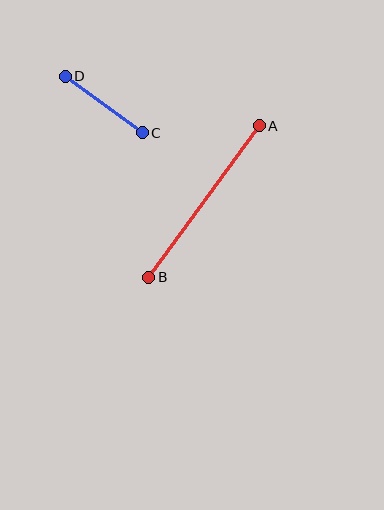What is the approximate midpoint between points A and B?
The midpoint is at approximately (204, 201) pixels.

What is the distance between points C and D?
The distance is approximately 95 pixels.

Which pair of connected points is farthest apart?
Points A and B are farthest apart.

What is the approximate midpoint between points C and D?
The midpoint is at approximately (104, 104) pixels.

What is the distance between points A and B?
The distance is approximately 187 pixels.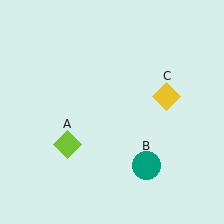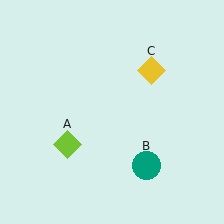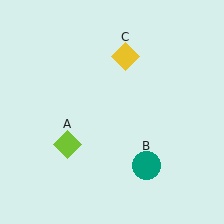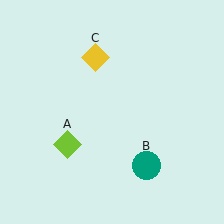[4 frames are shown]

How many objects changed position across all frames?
1 object changed position: yellow diamond (object C).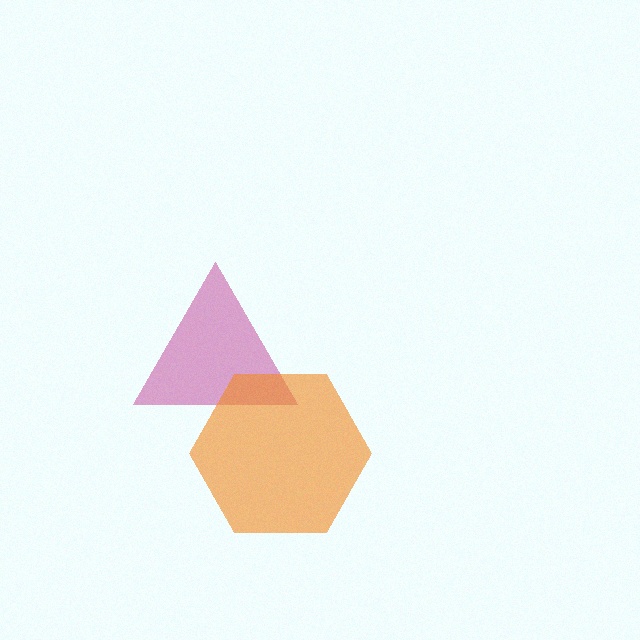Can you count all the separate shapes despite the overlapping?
Yes, there are 2 separate shapes.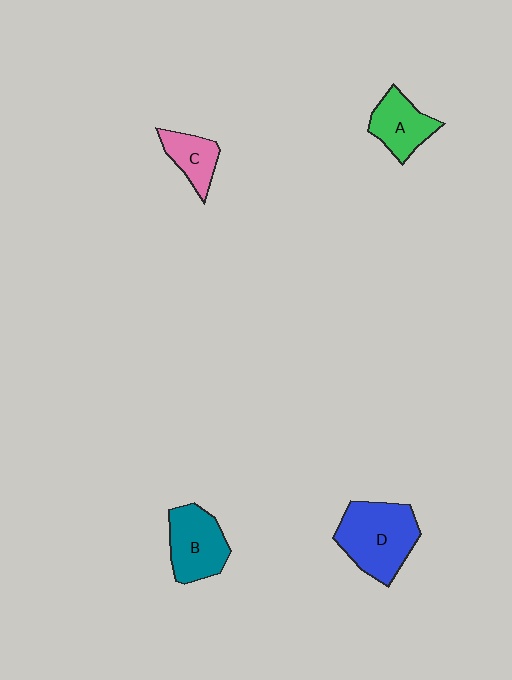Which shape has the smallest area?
Shape C (pink).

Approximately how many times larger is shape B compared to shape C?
Approximately 1.6 times.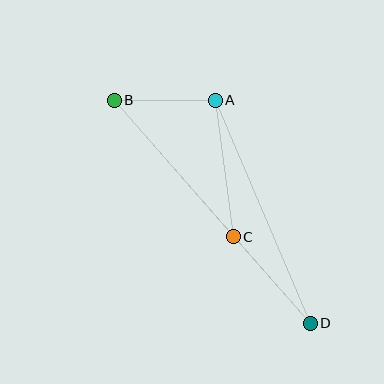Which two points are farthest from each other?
Points B and D are farthest from each other.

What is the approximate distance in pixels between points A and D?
The distance between A and D is approximately 243 pixels.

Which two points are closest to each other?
Points A and B are closest to each other.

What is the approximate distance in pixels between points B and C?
The distance between B and C is approximately 181 pixels.